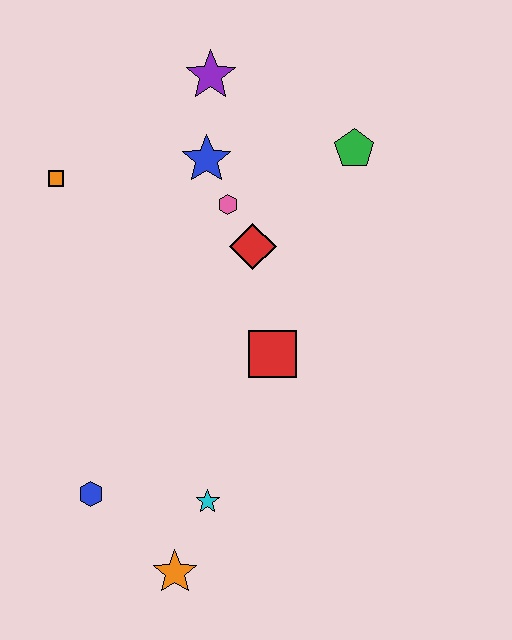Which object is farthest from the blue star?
The orange star is farthest from the blue star.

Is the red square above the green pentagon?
No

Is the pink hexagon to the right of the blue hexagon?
Yes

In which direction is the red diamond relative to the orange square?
The red diamond is to the right of the orange square.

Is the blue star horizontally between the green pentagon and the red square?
No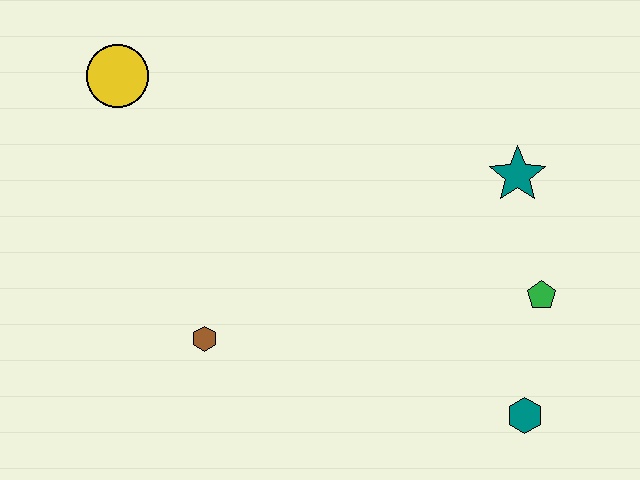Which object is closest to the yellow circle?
The brown hexagon is closest to the yellow circle.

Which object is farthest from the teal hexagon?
The yellow circle is farthest from the teal hexagon.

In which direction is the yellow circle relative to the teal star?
The yellow circle is to the left of the teal star.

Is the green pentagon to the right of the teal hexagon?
Yes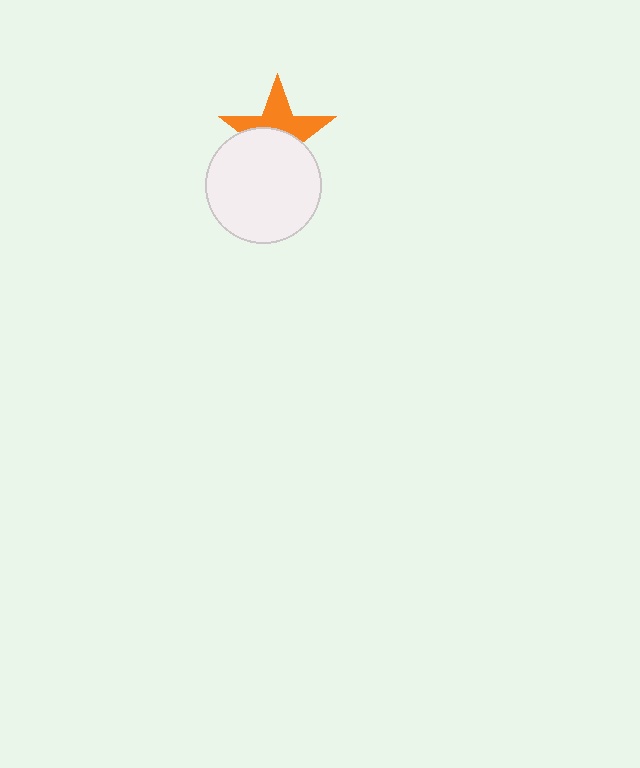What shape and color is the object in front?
The object in front is a white circle.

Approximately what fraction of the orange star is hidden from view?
Roughly 52% of the orange star is hidden behind the white circle.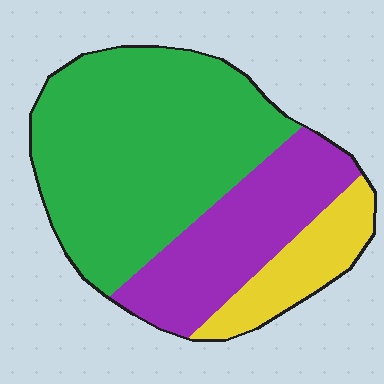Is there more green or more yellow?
Green.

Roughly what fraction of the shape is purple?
Purple takes up about one quarter (1/4) of the shape.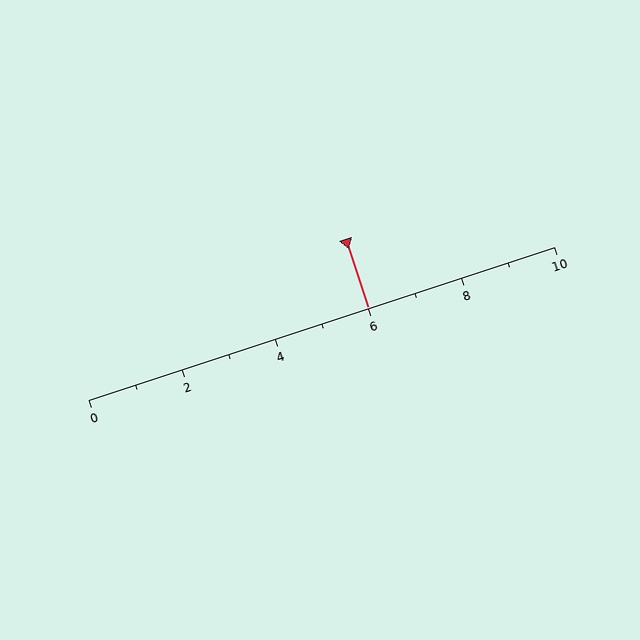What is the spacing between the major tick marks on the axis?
The major ticks are spaced 2 apart.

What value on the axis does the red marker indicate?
The marker indicates approximately 6.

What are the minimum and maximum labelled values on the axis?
The axis runs from 0 to 10.